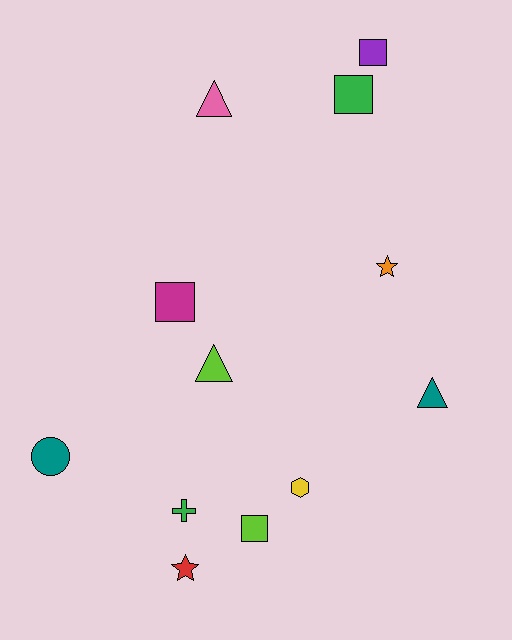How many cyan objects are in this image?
There are no cyan objects.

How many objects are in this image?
There are 12 objects.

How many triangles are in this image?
There are 3 triangles.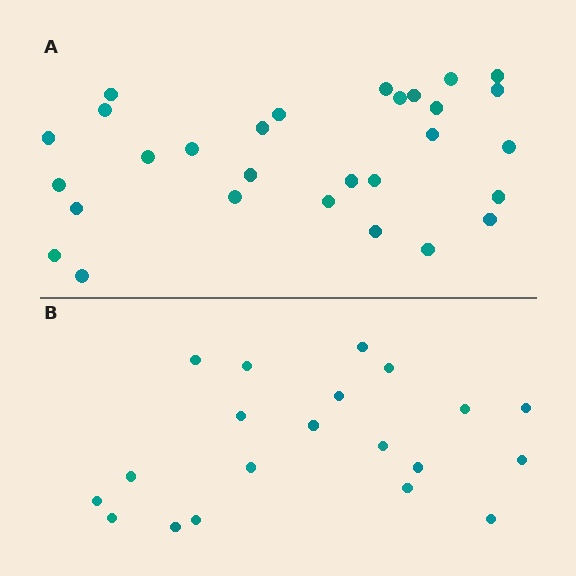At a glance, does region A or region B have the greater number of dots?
Region A (the top region) has more dots.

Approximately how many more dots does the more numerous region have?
Region A has roughly 8 or so more dots than region B.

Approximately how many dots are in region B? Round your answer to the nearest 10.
About 20 dots.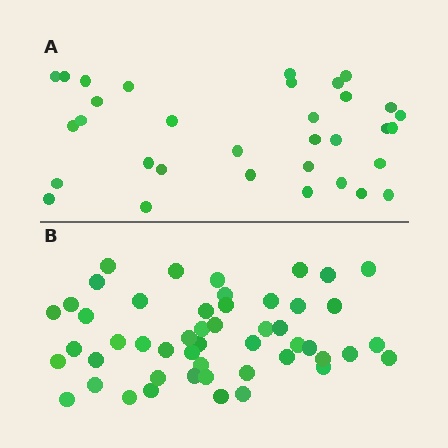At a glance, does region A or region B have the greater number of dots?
Region B (the bottom region) has more dots.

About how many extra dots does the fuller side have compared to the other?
Region B has approximately 15 more dots than region A.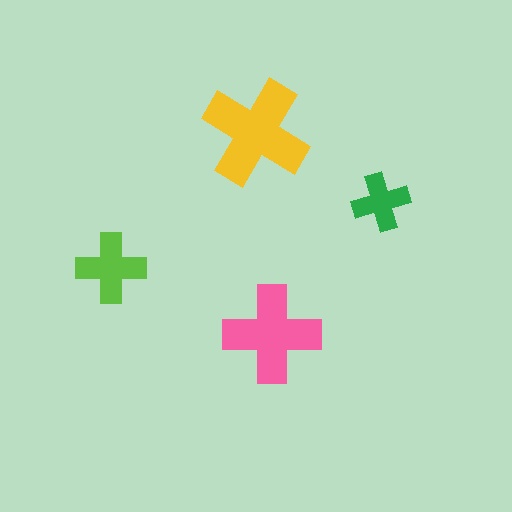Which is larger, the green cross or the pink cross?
The pink one.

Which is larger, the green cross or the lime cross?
The lime one.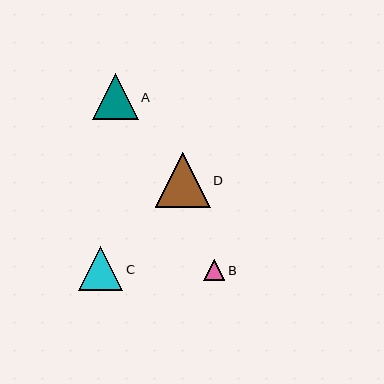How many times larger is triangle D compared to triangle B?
Triangle D is approximately 2.6 times the size of triangle B.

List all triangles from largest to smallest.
From largest to smallest: D, A, C, B.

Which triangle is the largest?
Triangle D is the largest with a size of approximately 55 pixels.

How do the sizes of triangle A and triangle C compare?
Triangle A and triangle C are approximately the same size.